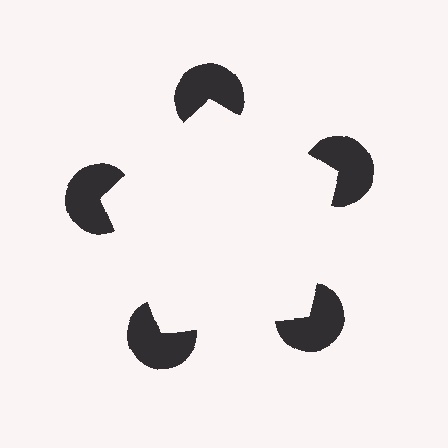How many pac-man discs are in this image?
There are 5 — one at each vertex of the illusory pentagon.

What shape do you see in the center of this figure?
An illusory pentagon — its edges are inferred from the aligned wedge cuts in the pac-man discs, not physically drawn.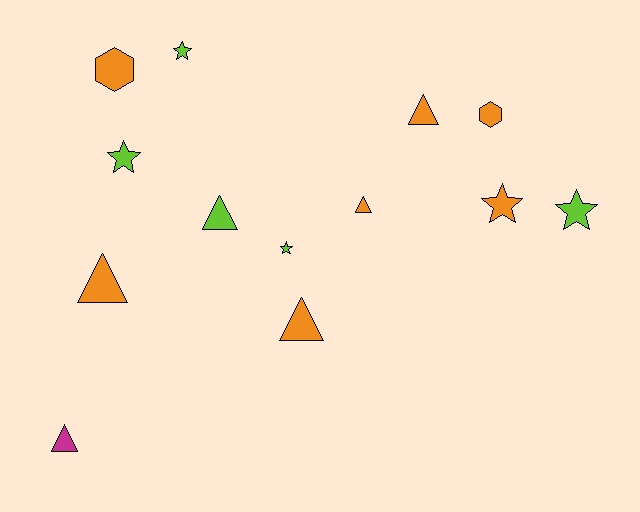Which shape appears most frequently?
Triangle, with 6 objects.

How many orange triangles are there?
There are 4 orange triangles.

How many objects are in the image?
There are 13 objects.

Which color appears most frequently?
Orange, with 7 objects.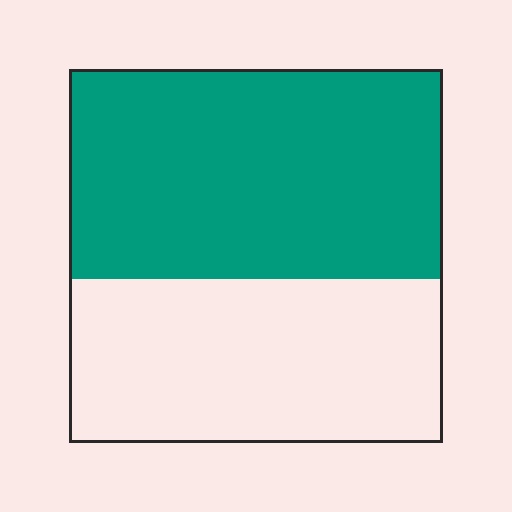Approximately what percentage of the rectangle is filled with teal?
Approximately 55%.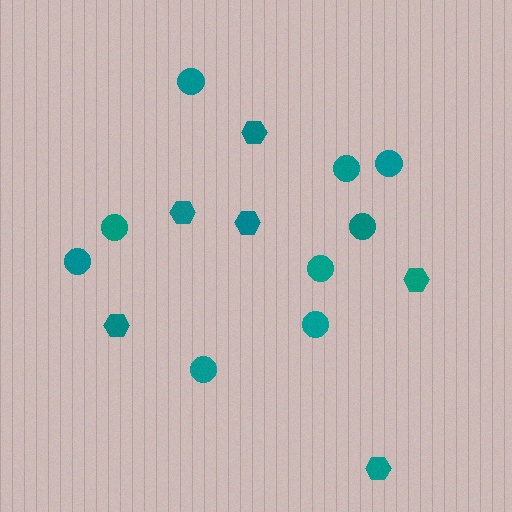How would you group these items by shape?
There are 2 groups: one group of hexagons (6) and one group of circles (9).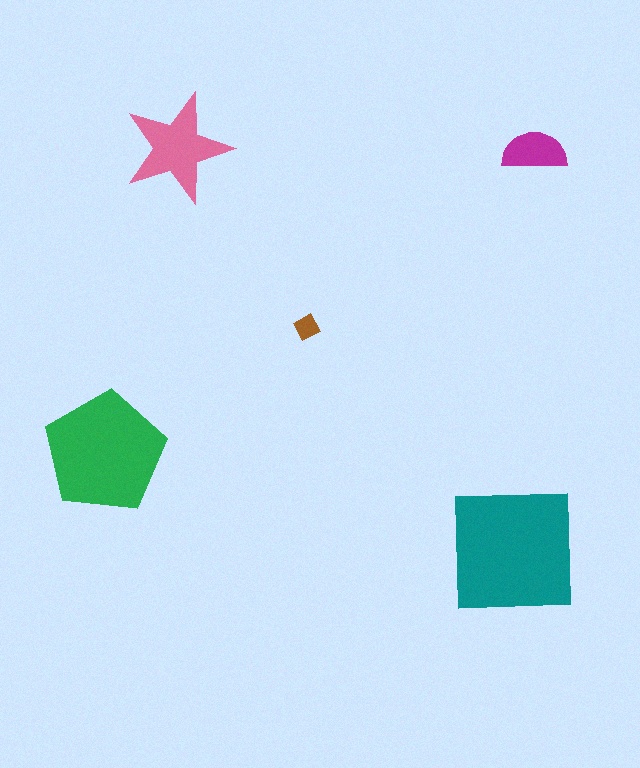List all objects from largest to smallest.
The teal square, the green pentagon, the pink star, the magenta semicircle, the brown diamond.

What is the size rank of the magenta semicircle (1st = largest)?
4th.